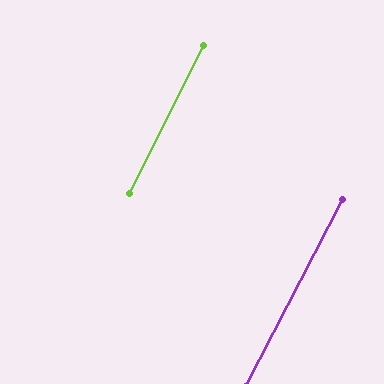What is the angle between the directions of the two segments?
Approximately 1 degree.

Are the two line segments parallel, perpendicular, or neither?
Parallel — their directions differ by only 0.8°.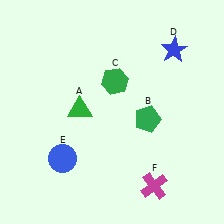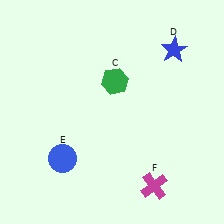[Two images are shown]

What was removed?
The green triangle (A), the green pentagon (B) were removed in Image 2.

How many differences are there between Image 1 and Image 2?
There are 2 differences between the two images.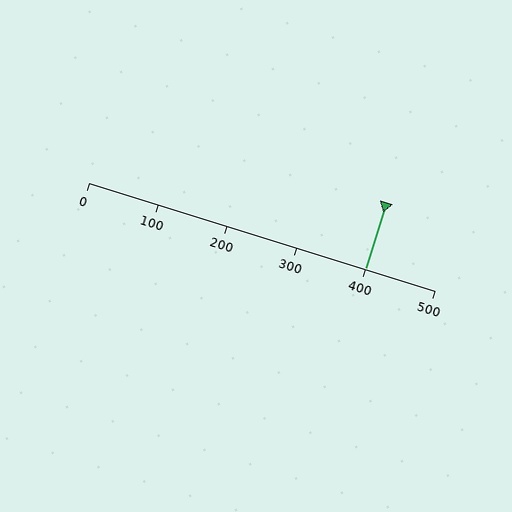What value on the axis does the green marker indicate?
The marker indicates approximately 400.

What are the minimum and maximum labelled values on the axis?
The axis runs from 0 to 500.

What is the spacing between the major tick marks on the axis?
The major ticks are spaced 100 apart.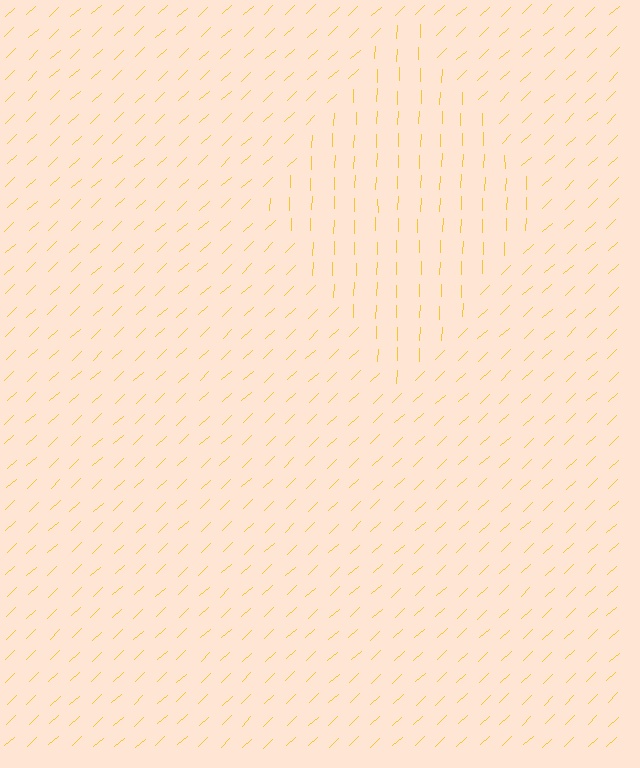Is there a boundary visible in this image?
Yes, there is a texture boundary formed by a change in line orientation.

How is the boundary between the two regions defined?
The boundary is defined purely by a change in line orientation (approximately 45 degrees difference). All lines are the same color and thickness.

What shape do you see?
I see a diamond.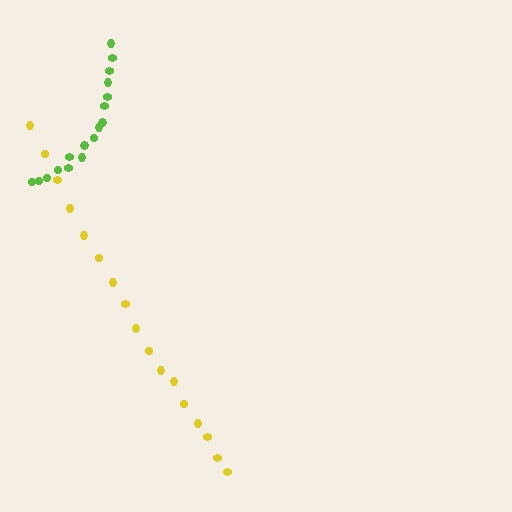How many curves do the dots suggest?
There are 2 distinct paths.